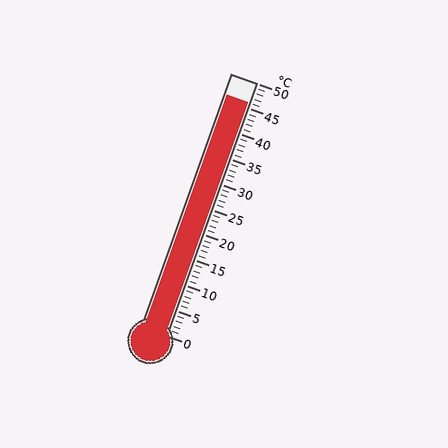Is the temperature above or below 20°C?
The temperature is above 20°C.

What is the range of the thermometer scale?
The thermometer scale ranges from 0°C to 50°C.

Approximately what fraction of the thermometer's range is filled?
The thermometer is filled to approximately 90% of its range.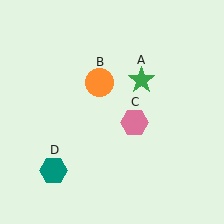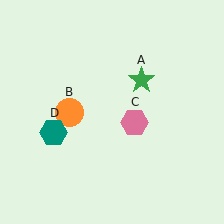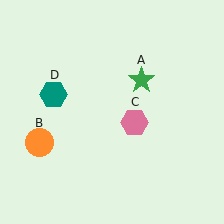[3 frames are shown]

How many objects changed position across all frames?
2 objects changed position: orange circle (object B), teal hexagon (object D).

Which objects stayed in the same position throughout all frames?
Green star (object A) and pink hexagon (object C) remained stationary.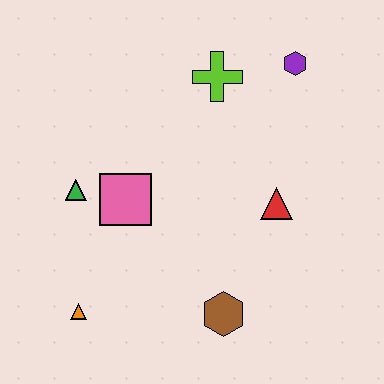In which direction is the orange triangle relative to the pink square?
The orange triangle is below the pink square.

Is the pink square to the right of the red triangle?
No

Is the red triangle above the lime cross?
No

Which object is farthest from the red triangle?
The orange triangle is farthest from the red triangle.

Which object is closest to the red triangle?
The brown hexagon is closest to the red triangle.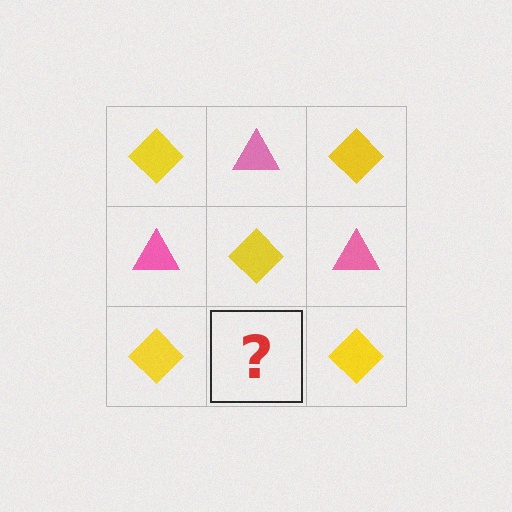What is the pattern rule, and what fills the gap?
The rule is that it alternates yellow diamond and pink triangle in a checkerboard pattern. The gap should be filled with a pink triangle.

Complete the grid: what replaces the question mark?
The question mark should be replaced with a pink triangle.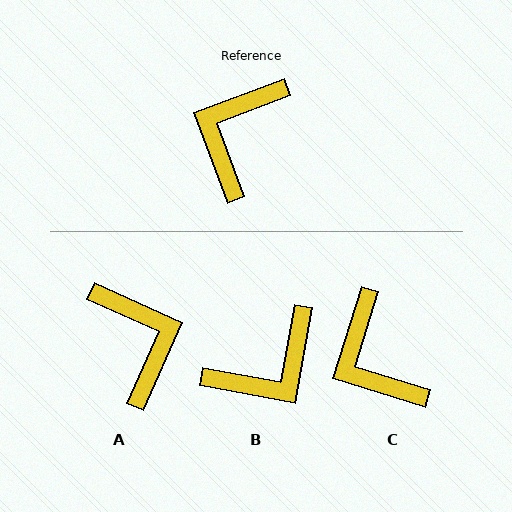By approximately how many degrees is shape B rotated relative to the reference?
Approximately 149 degrees counter-clockwise.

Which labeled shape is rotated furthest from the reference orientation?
B, about 149 degrees away.